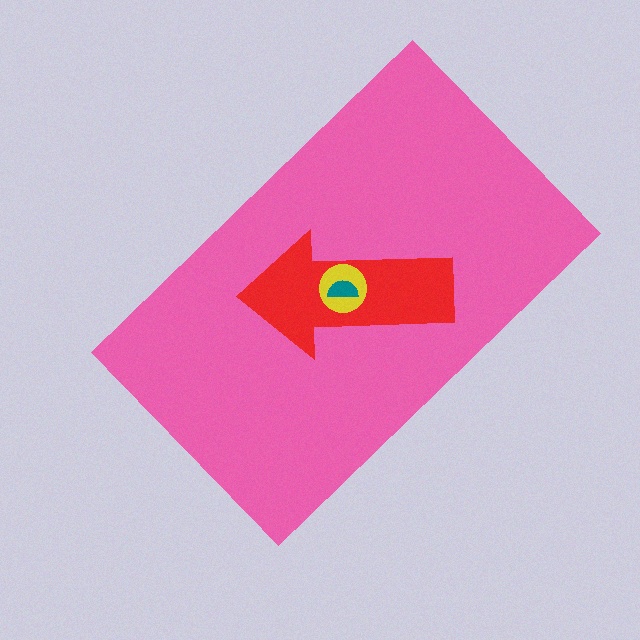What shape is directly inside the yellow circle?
The teal semicircle.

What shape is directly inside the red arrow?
The yellow circle.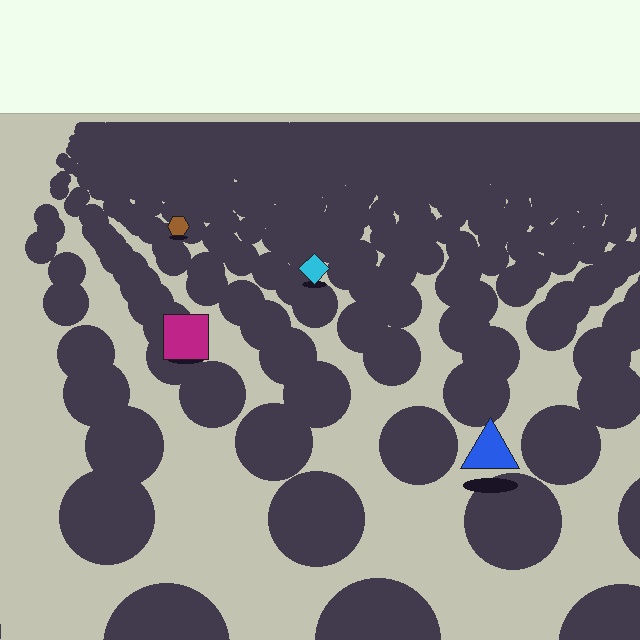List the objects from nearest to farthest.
From nearest to farthest: the blue triangle, the magenta square, the cyan diamond, the brown hexagon.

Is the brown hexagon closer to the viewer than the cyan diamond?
No. The cyan diamond is closer — you can tell from the texture gradient: the ground texture is coarser near it.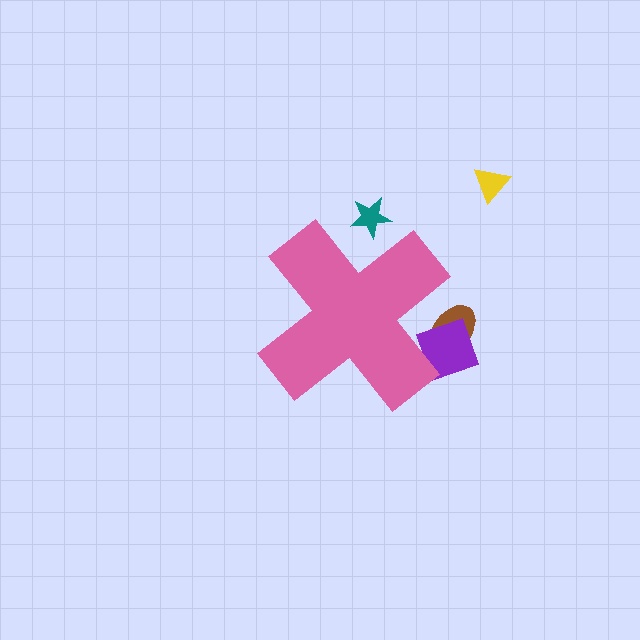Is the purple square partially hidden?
Yes, the purple square is partially hidden behind the pink cross.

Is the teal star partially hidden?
Yes, the teal star is partially hidden behind the pink cross.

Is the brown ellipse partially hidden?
Yes, the brown ellipse is partially hidden behind the pink cross.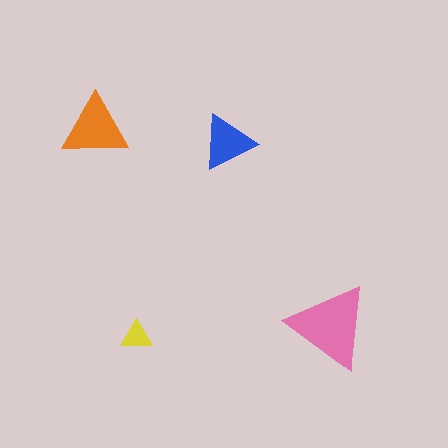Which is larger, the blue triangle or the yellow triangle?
The blue one.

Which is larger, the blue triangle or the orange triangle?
The orange one.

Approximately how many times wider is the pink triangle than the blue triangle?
About 1.5 times wider.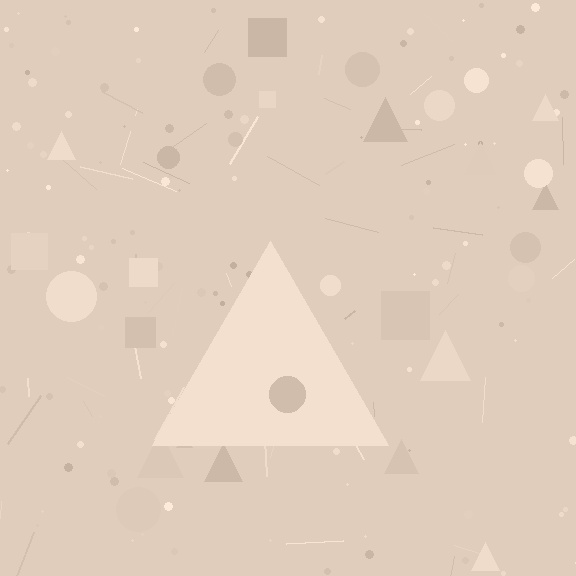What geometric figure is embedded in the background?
A triangle is embedded in the background.